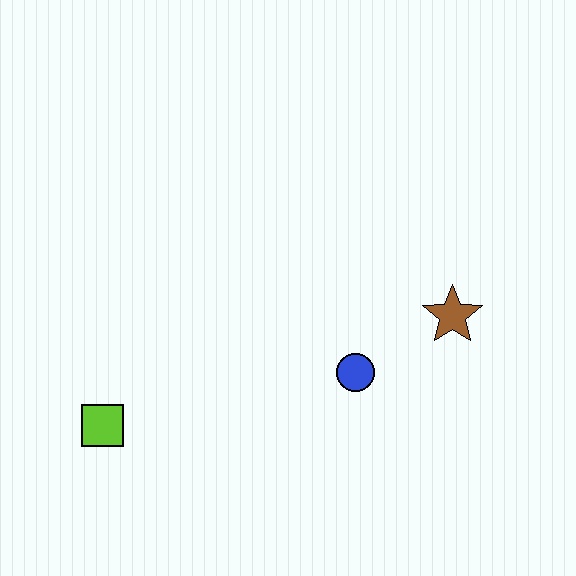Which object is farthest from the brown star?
The lime square is farthest from the brown star.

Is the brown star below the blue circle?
No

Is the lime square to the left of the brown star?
Yes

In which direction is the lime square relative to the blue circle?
The lime square is to the left of the blue circle.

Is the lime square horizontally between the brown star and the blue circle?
No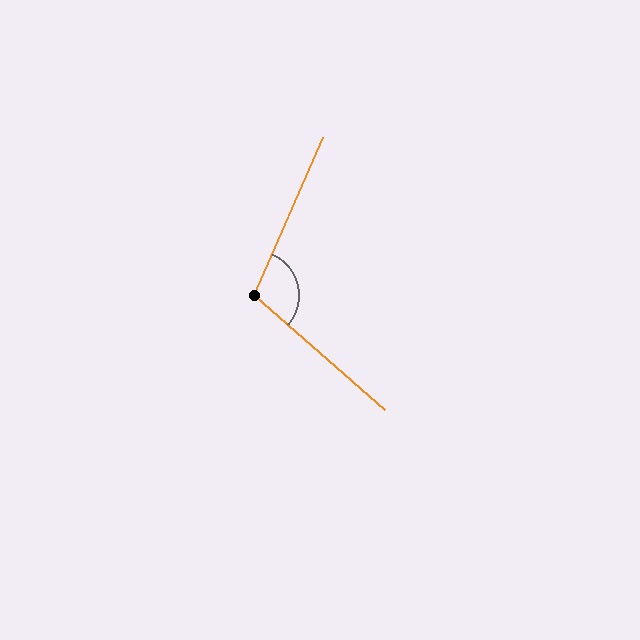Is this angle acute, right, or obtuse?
It is obtuse.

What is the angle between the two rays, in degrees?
Approximately 108 degrees.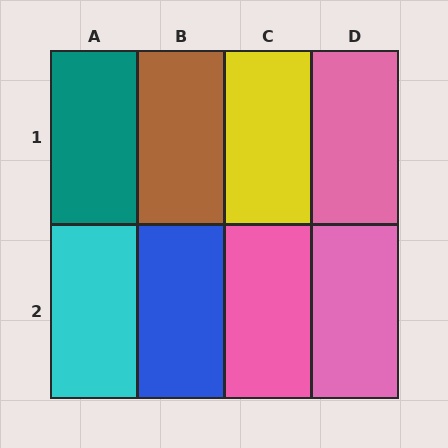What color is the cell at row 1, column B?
Brown.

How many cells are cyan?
1 cell is cyan.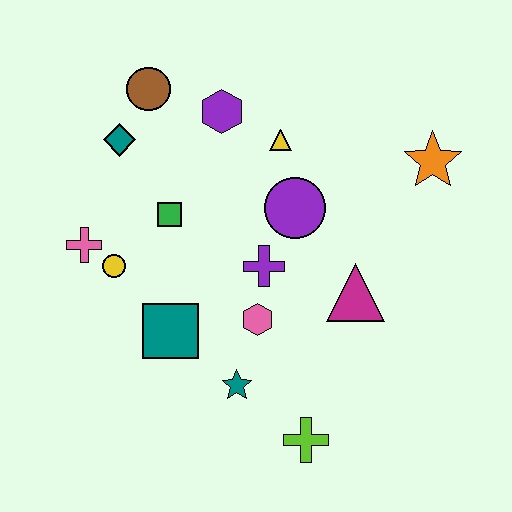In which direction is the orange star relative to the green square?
The orange star is to the right of the green square.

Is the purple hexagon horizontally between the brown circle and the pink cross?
No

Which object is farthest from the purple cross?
The brown circle is farthest from the purple cross.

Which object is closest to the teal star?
The pink hexagon is closest to the teal star.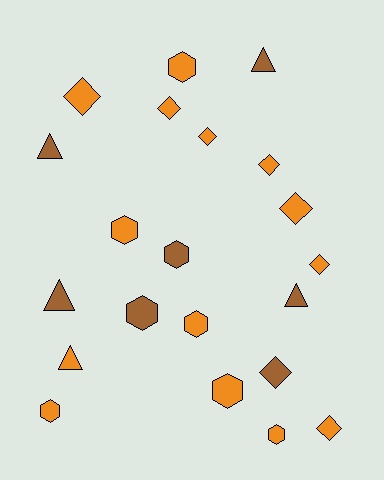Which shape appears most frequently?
Diamond, with 8 objects.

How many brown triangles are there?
There are 4 brown triangles.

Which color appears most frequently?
Orange, with 14 objects.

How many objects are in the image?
There are 21 objects.